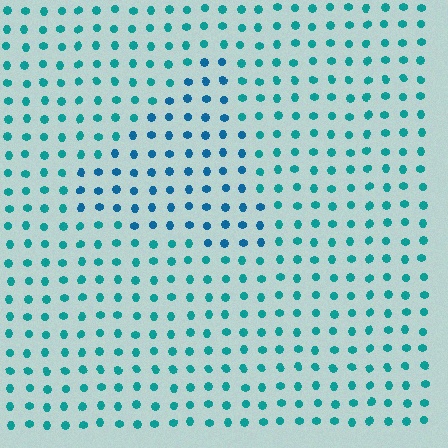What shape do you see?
I see a triangle.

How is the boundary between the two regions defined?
The boundary is defined purely by a slight shift in hue (about 25 degrees). Spacing, size, and orientation are identical on both sides.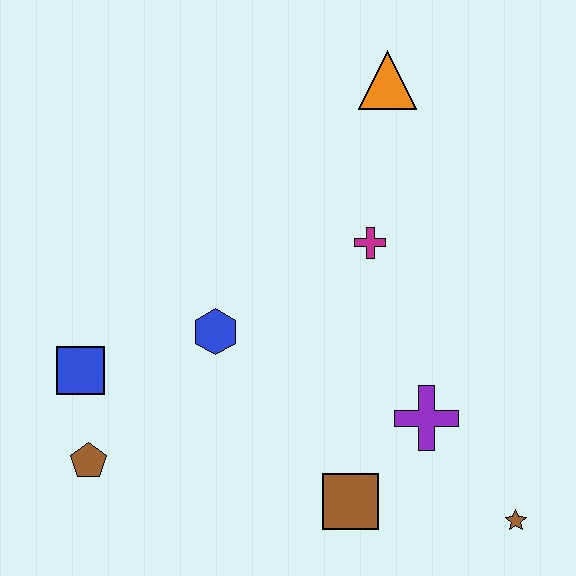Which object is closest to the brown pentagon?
The blue square is closest to the brown pentagon.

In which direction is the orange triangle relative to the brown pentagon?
The orange triangle is above the brown pentagon.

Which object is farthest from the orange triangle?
The brown pentagon is farthest from the orange triangle.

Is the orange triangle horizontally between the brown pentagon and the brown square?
No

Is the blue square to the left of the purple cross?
Yes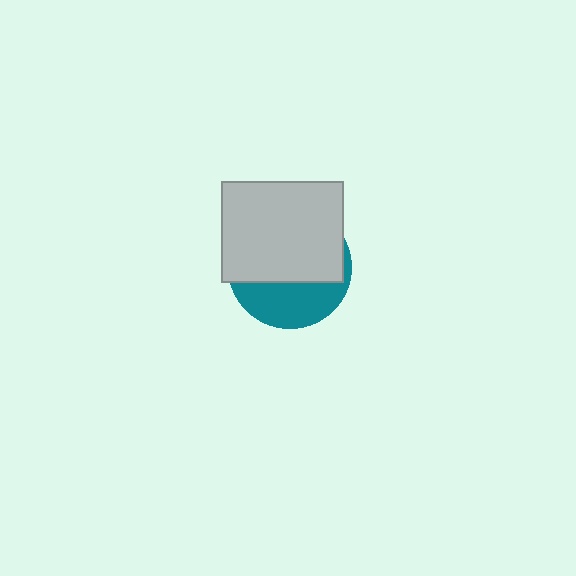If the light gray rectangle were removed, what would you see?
You would see the complete teal circle.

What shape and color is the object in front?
The object in front is a light gray rectangle.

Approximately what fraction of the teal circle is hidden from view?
Roughly 64% of the teal circle is hidden behind the light gray rectangle.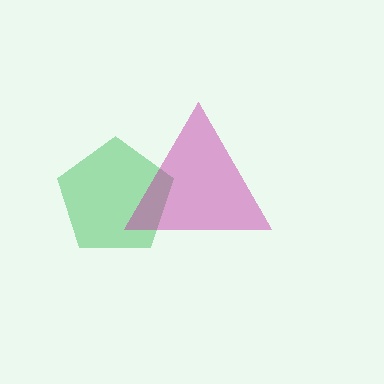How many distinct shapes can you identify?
There are 2 distinct shapes: a green pentagon, a magenta triangle.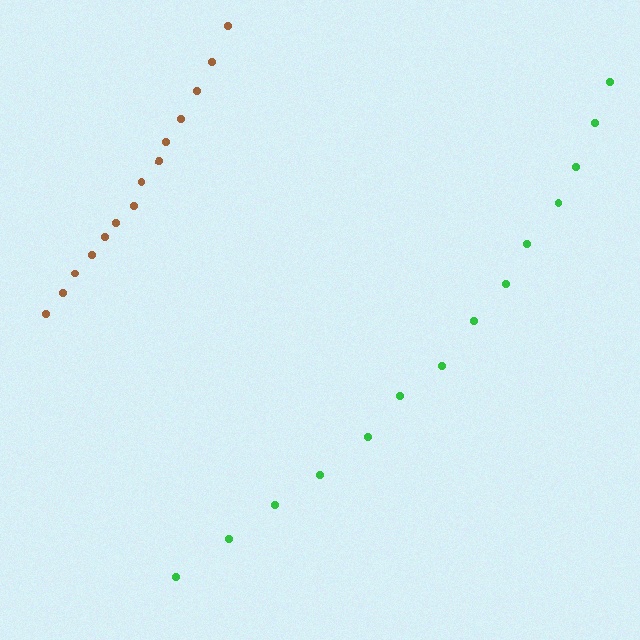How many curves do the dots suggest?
There are 2 distinct paths.